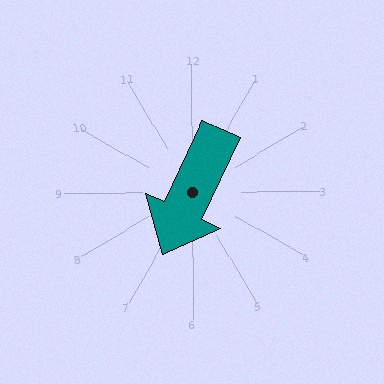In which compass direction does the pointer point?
Southwest.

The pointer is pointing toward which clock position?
Roughly 7 o'clock.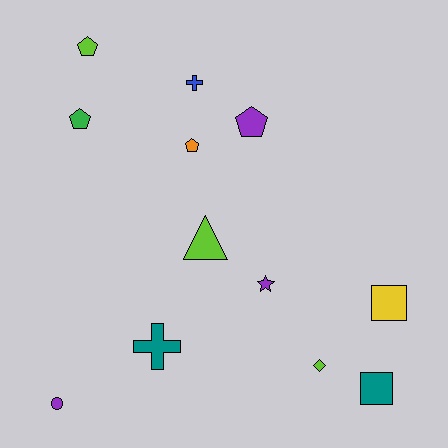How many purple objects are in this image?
There are 3 purple objects.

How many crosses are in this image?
There are 2 crosses.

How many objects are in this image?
There are 12 objects.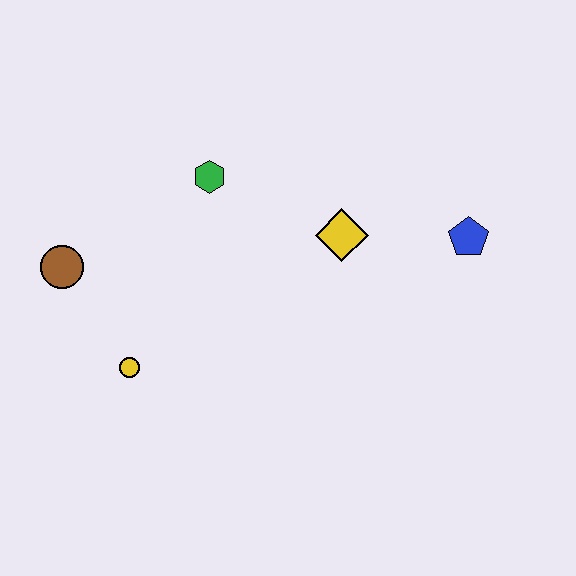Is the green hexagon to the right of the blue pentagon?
No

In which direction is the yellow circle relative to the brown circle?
The yellow circle is below the brown circle.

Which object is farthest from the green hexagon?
The blue pentagon is farthest from the green hexagon.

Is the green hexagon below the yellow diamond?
No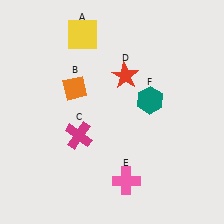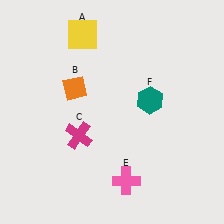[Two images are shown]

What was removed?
The red star (D) was removed in Image 2.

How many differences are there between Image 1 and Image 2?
There is 1 difference between the two images.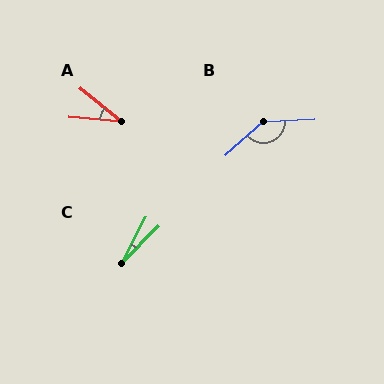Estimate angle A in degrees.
Approximately 34 degrees.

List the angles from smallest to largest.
C (16°), A (34°), B (141°).